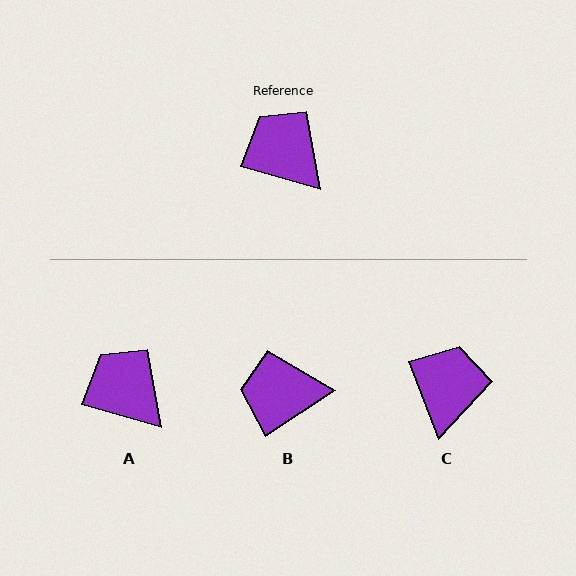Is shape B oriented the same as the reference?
No, it is off by about 50 degrees.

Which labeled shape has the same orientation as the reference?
A.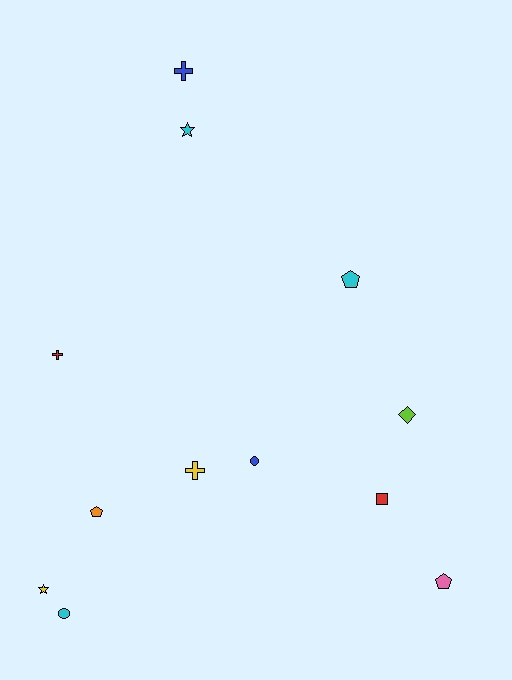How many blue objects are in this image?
There are 2 blue objects.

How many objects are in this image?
There are 12 objects.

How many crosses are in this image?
There are 3 crosses.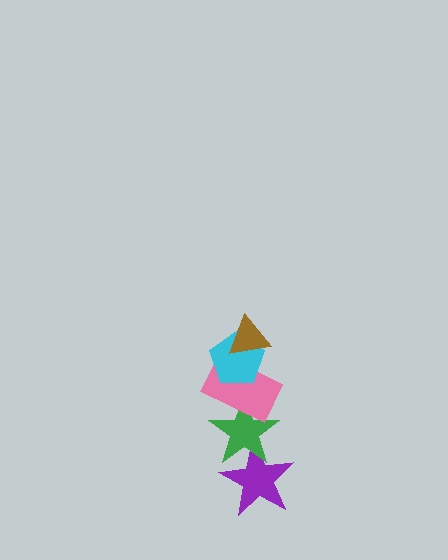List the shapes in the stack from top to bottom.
From top to bottom: the brown triangle, the cyan pentagon, the pink rectangle, the green star, the purple star.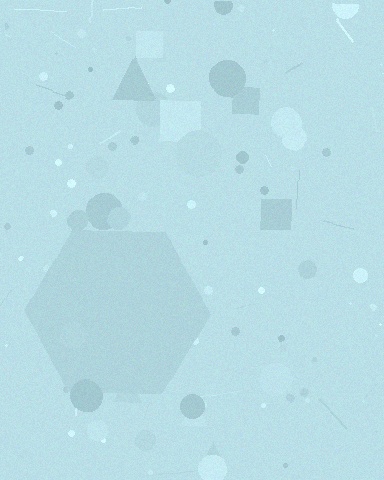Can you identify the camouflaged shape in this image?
The camouflaged shape is a hexagon.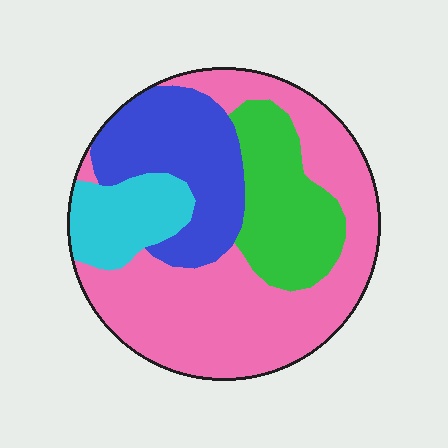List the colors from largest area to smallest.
From largest to smallest: pink, blue, green, cyan.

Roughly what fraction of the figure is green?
Green covers roughly 20% of the figure.